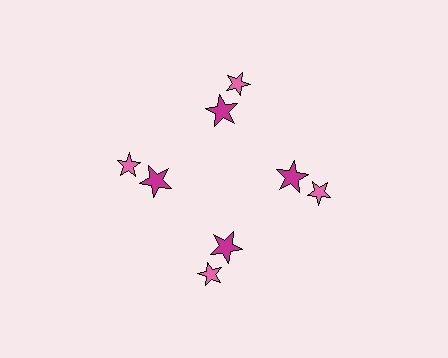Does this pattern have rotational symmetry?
Yes, this pattern has 4-fold rotational symmetry. It looks the same after rotating 90 degrees around the center.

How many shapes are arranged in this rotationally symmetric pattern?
There are 8 shapes, arranged in 4 groups of 2.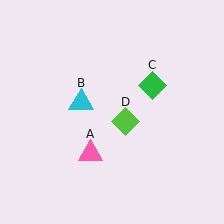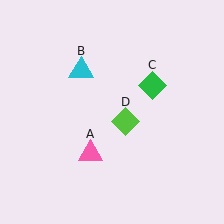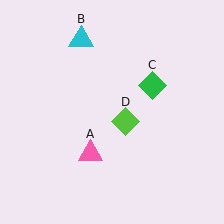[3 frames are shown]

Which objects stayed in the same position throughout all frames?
Pink triangle (object A) and green diamond (object C) and lime diamond (object D) remained stationary.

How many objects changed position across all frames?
1 object changed position: cyan triangle (object B).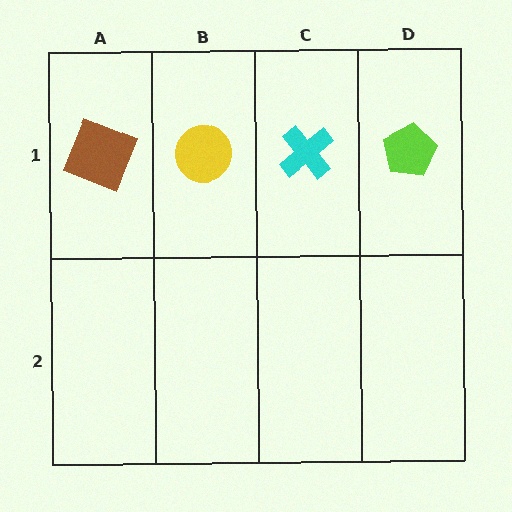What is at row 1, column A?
A brown square.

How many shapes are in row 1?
4 shapes.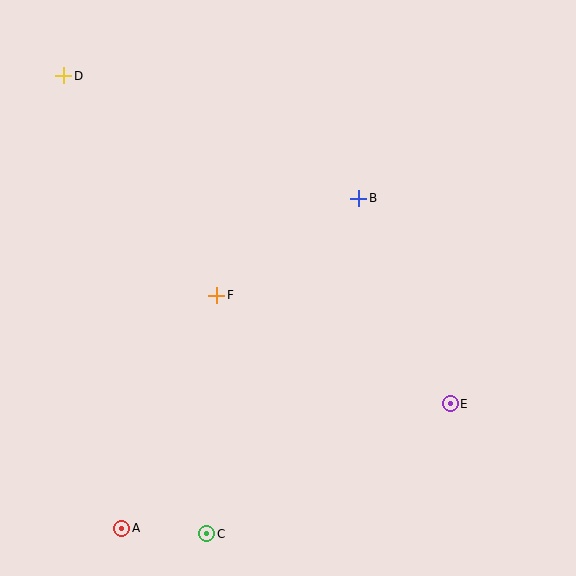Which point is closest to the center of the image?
Point F at (217, 295) is closest to the center.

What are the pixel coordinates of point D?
Point D is at (64, 76).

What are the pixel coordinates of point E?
Point E is at (450, 404).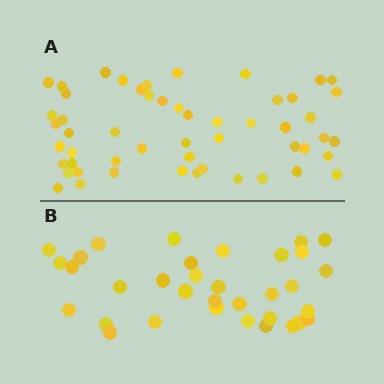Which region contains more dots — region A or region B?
Region A (the top region) has more dots.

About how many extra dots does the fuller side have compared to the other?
Region A has approximately 20 more dots than region B.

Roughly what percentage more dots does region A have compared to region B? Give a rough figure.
About 55% more.